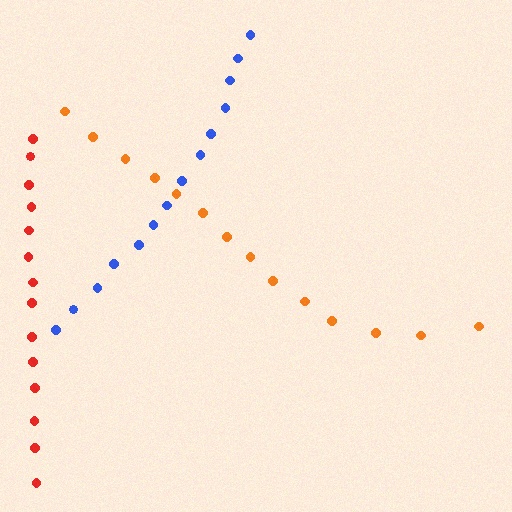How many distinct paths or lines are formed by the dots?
There are 3 distinct paths.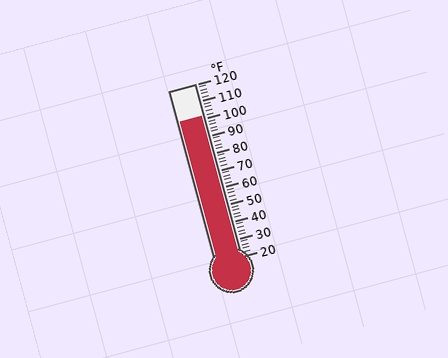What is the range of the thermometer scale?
The thermometer scale ranges from 20°F to 120°F.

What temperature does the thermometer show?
The thermometer shows approximately 102°F.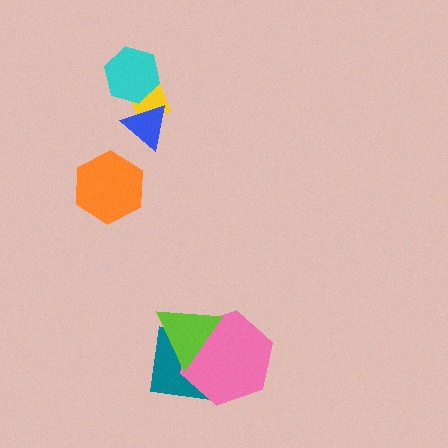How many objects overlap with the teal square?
2 objects overlap with the teal square.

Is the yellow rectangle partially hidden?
Yes, it is partially covered by another shape.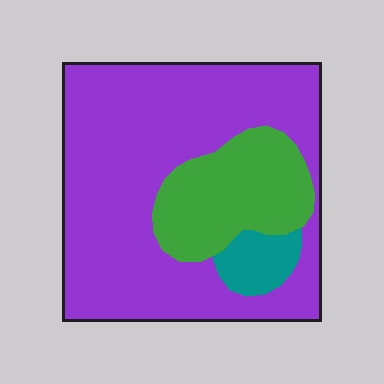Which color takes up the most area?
Purple, at roughly 70%.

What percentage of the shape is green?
Green covers around 20% of the shape.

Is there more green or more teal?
Green.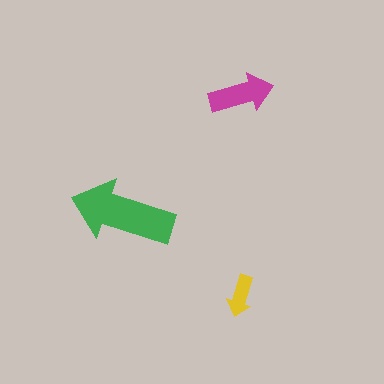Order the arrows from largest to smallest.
the green one, the magenta one, the yellow one.